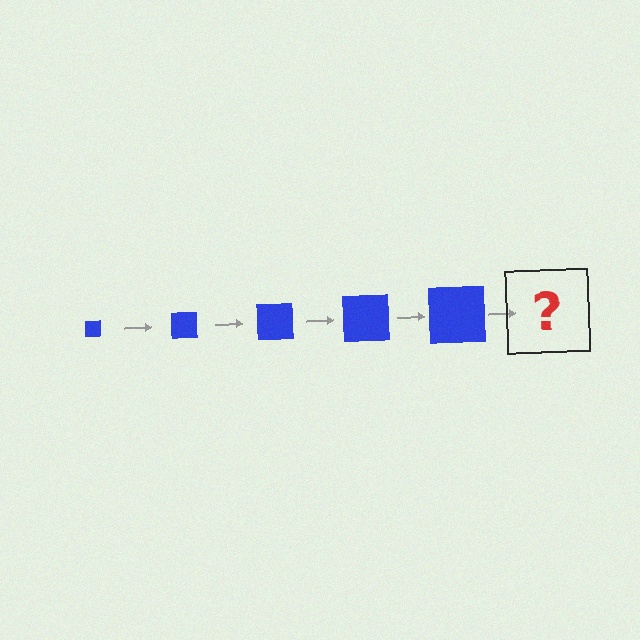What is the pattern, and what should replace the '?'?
The pattern is that the square gets progressively larger each step. The '?' should be a blue square, larger than the previous one.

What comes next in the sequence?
The next element should be a blue square, larger than the previous one.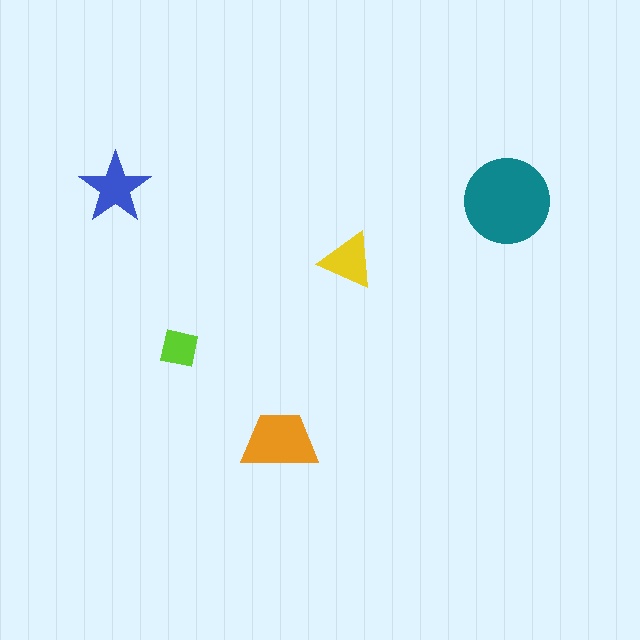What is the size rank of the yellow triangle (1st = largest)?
4th.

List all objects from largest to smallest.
The teal circle, the orange trapezoid, the blue star, the yellow triangle, the lime square.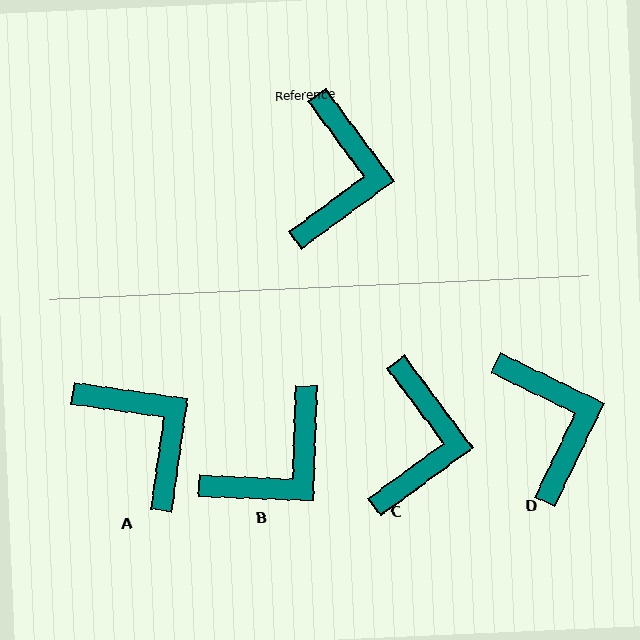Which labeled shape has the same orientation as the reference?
C.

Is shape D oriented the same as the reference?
No, it is off by about 28 degrees.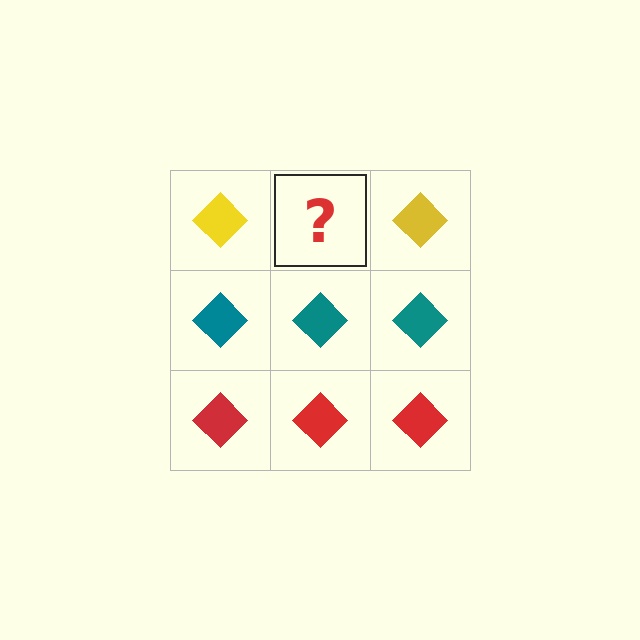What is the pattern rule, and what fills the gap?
The rule is that each row has a consistent color. The gap should be filled with a yellow diamond.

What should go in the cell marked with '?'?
The missing cell should contain a yellow diamond.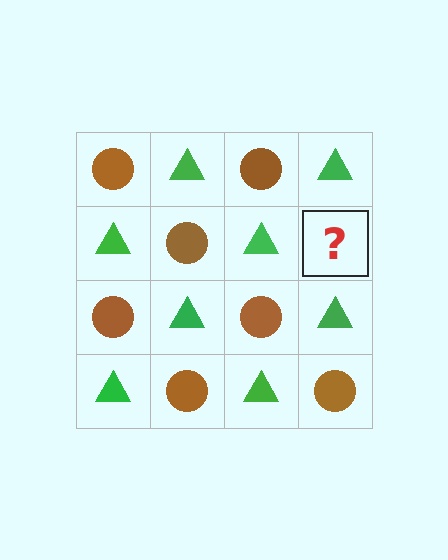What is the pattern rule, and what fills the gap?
The rule is that it alternates brown circle and green triangle in a checkerboard pattern. The gap should be filled with a brown circle.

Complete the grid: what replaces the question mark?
The question mark should be replaced with a brown circle.